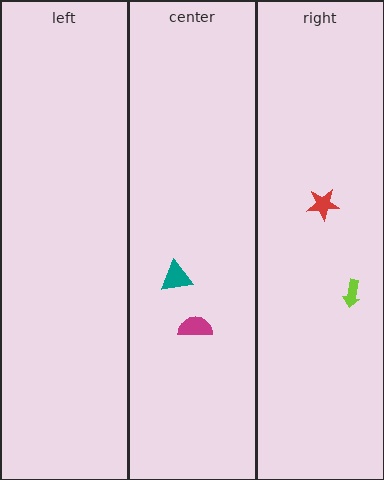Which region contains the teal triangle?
The center region.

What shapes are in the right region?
The lime arrow, the red star.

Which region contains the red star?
The right region.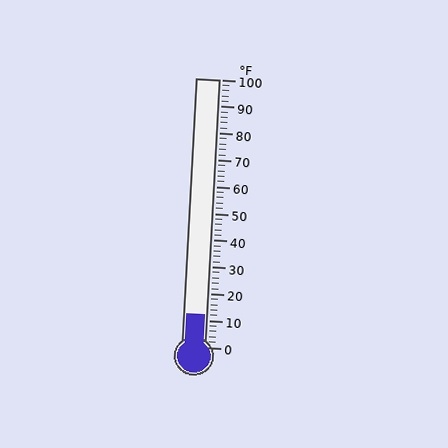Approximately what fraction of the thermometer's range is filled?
The thermometer is filled to approximately 10% of its range.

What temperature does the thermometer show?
The thermometer shows approximately 12°F.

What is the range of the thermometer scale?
The thermometer scale ranges from 0°F to 100°F.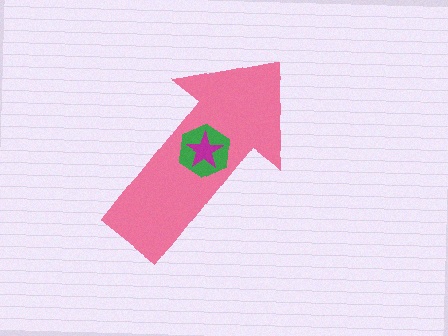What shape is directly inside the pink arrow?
The green hexagon.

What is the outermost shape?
The pink arrow.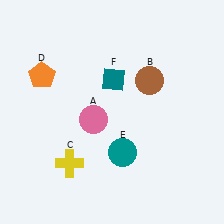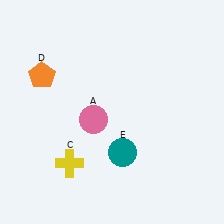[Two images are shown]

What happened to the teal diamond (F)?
The teal diamond (F) was removed in Image 2. It was in the top-right area of Image 1.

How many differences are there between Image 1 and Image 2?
There are 2 differences between the two images.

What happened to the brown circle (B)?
The brown circle (B) was removed in Image 2. It was in the top-right area of Image 1.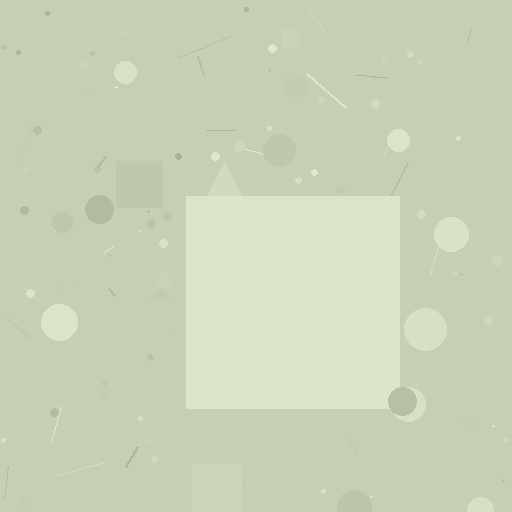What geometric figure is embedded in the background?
A square is embedded in the background.